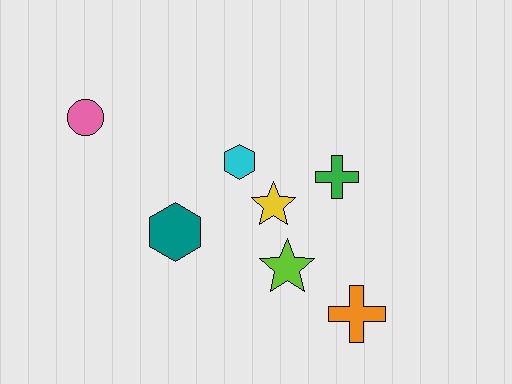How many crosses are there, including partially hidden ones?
There are 2 crosses.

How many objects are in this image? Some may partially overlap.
There are 7 objects.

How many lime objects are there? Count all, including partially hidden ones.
There is 1 lime object.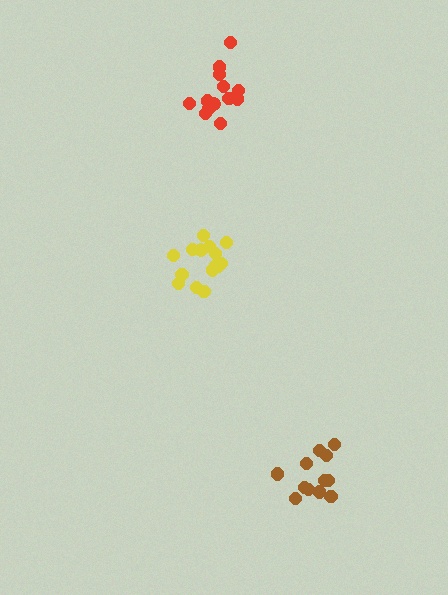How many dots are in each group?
Group 1: 15 dots, Group 2: 13 dots, Group 3: 12 dots (40 total).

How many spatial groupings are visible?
There are 3 spatial groupings.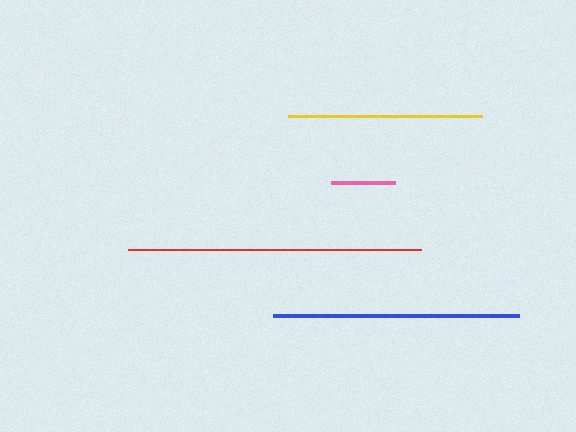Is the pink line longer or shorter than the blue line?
The blue line is longer than the pink line.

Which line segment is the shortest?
The pink line is the shortest at approximately 65 pixels.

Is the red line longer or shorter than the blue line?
The red line is longer than the blue line.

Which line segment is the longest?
The red line is the longest at approximately 293 pixels.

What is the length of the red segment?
The red segment is approximately 293 pixels long.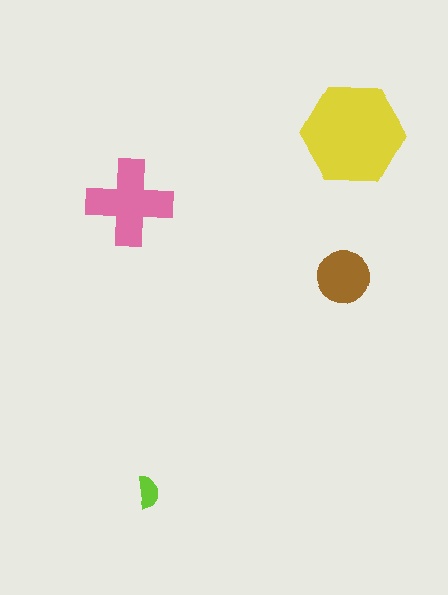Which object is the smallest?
The lime semicircle.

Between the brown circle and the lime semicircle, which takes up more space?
The brown circle.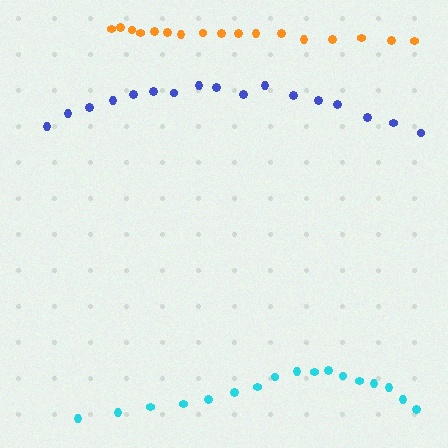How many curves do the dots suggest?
There are 3 distinct paths.